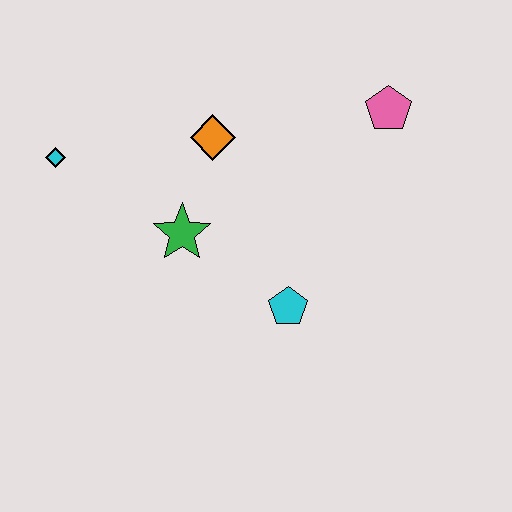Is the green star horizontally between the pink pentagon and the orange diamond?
No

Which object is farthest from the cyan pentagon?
The cyan diamond is farthest from the cyan pentagon.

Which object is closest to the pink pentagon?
The orange diamond is closest to the pink pentagon.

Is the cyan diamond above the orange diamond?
No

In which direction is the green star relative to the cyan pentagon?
The green star is to the left of the cyan pentagon.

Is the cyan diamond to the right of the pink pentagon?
No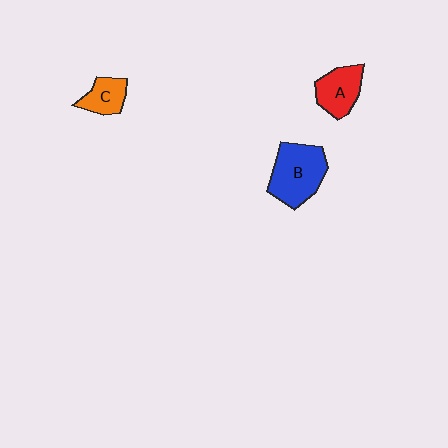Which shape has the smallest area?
Shape C (orange).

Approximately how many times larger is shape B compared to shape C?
Approximately 2.0 times.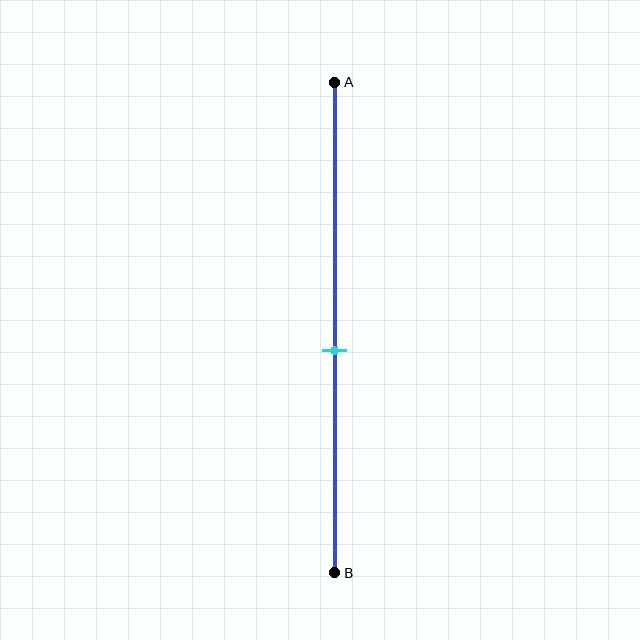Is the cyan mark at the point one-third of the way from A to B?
No, the mark is at about 55% from A, not at the 33% one-third point.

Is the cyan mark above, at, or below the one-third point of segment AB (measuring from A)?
The cyan mark is below the one-third point of segment AB.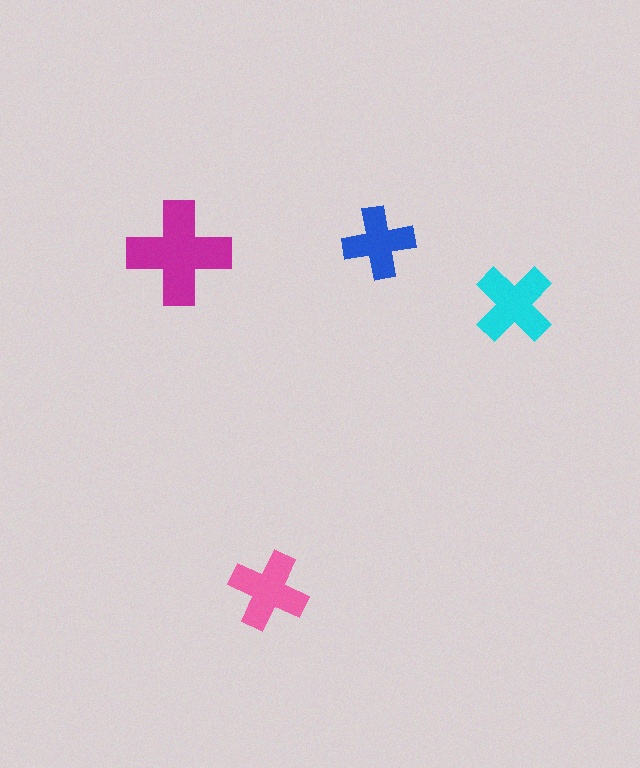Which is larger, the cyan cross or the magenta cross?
The magenta one.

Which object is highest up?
The blue cross is topmost.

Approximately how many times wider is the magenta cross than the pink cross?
About 1.5 times wider.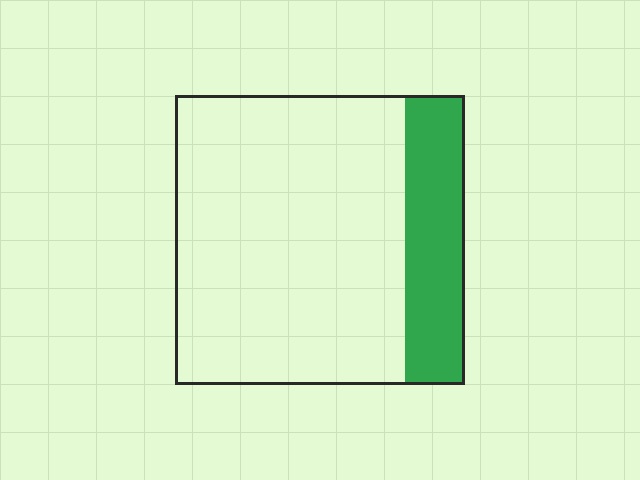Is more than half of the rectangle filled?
No.